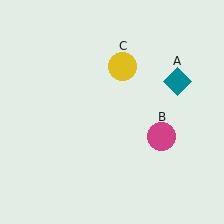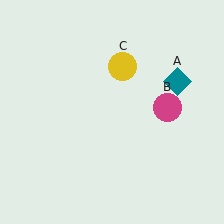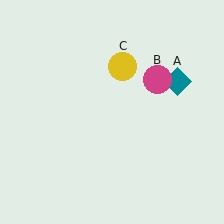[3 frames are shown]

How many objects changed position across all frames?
1 object changed position: magenta circle (object B).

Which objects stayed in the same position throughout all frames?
Teal diamond (object A) and yellow circle (object C) remained stationary.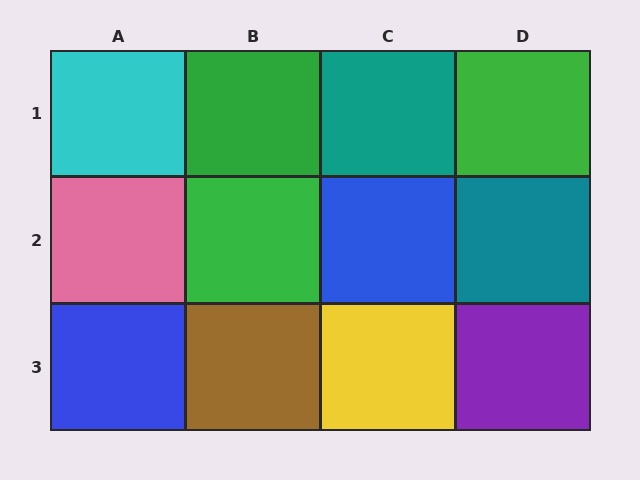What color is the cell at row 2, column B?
Green.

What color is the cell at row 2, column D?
Teal.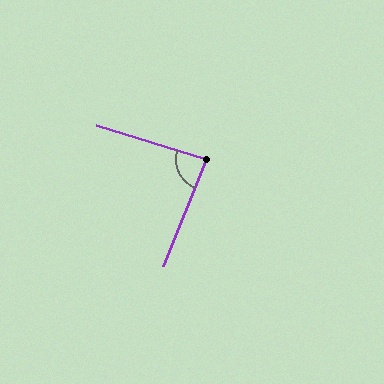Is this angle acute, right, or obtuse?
It is approximately a right angle.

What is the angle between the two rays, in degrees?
Approximately 86 degrees.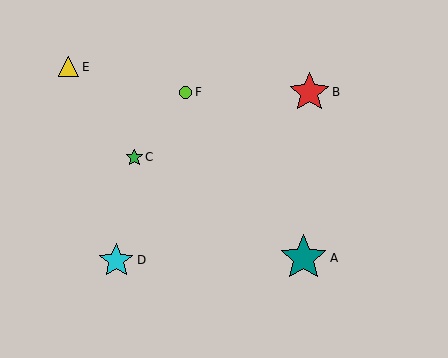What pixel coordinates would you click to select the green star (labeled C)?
Click at (134, 157) to select the green star C.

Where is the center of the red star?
The center of the red star is at (309, 92).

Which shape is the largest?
The teal star (labeled A) is the largest.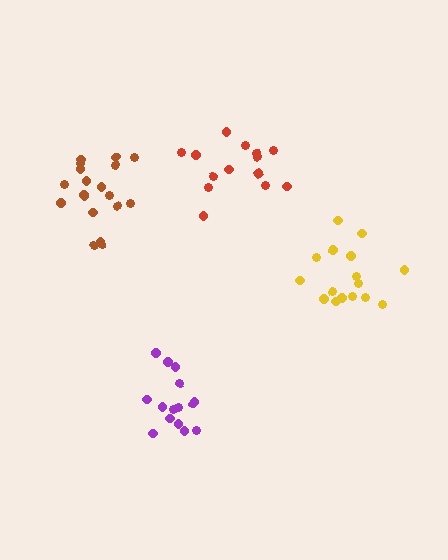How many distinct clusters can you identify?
There are 4 distinct clusters.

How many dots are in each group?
Group 1: 16 dots, Group 2: 19 dots, Group 3: 15 dots, Group 4: 14 dots (64 total).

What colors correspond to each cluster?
The clusters are colored: yellow, brown, purple, red.